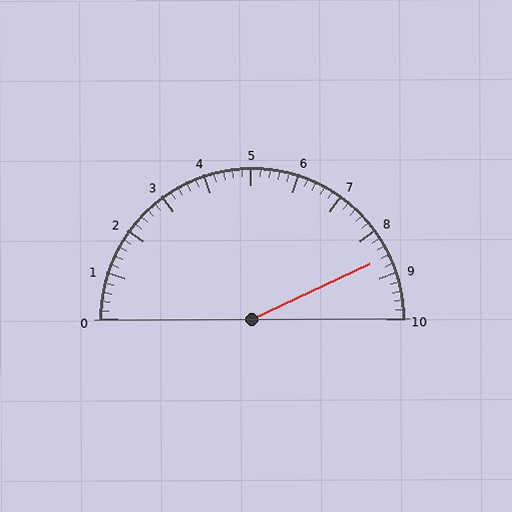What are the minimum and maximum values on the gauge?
The gauge ranges from 0 to 10.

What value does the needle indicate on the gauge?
The needle indicates approximately 8.6.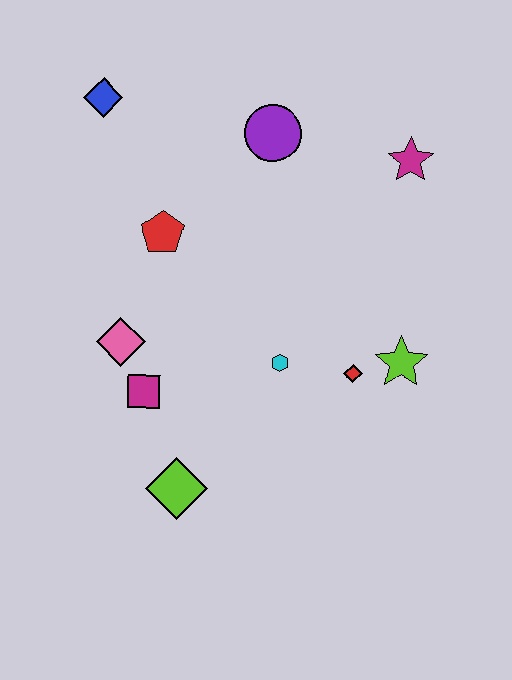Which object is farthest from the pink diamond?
The magenta star is farthest from the pink diamond.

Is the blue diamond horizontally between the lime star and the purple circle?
No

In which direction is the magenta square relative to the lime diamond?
The magenta square is above the lime diamond.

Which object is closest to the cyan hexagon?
The red diamond is closest to the cyan hexagon.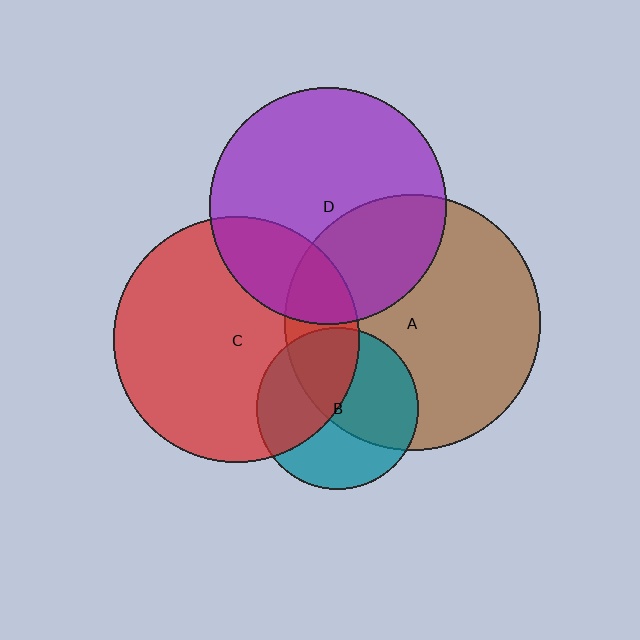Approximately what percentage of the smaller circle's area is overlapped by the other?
Approximately 20%.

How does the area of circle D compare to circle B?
Approximately 2.2 times.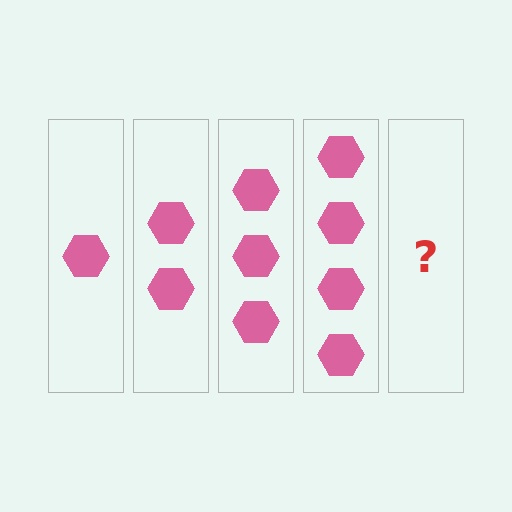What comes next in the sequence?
The next element should be 5 hexagons.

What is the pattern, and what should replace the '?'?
The pattern is that each step adds one more hexagon. The '?' should be 5 hexagons.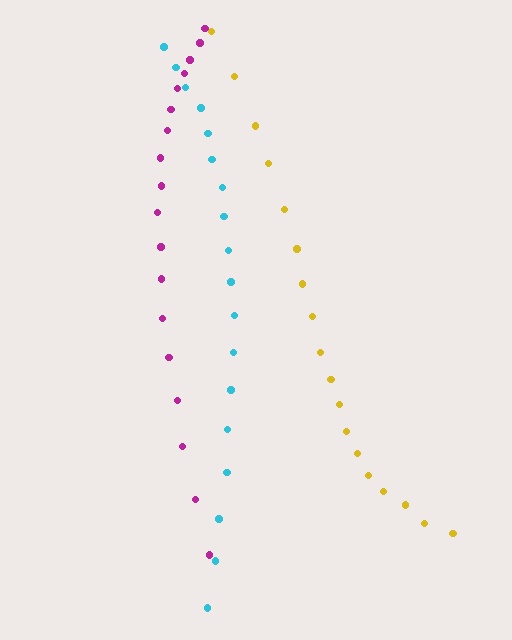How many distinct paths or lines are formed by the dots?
There are 3 distinct paths.